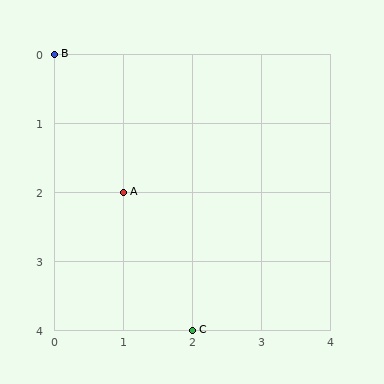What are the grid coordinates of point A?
Point A is at grid coordinates (1, 2).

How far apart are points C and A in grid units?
Points C and A are 1 column and 2 rows apart (about 2.2 grid units diagonally).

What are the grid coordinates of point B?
Point B is at grid coordinates (0, 0).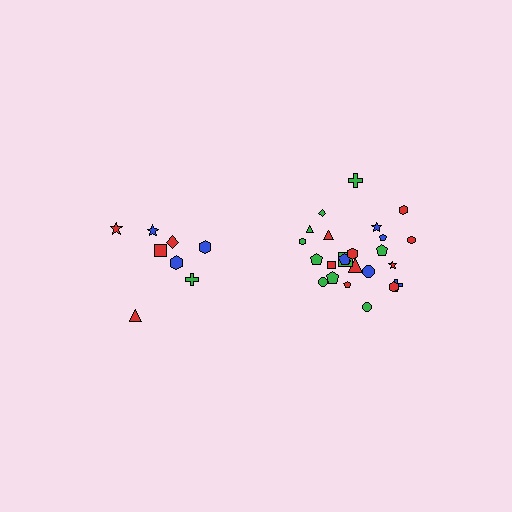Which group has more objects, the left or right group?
The right group.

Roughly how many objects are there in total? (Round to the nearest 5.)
Roughly 35 objects in total.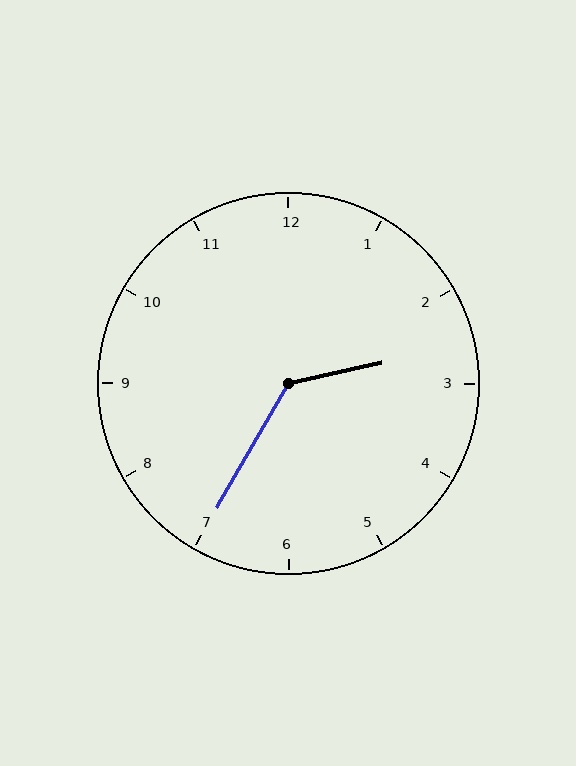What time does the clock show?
2:35.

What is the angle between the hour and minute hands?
Approximately 132 degrees.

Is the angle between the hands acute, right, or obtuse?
It is obtuse.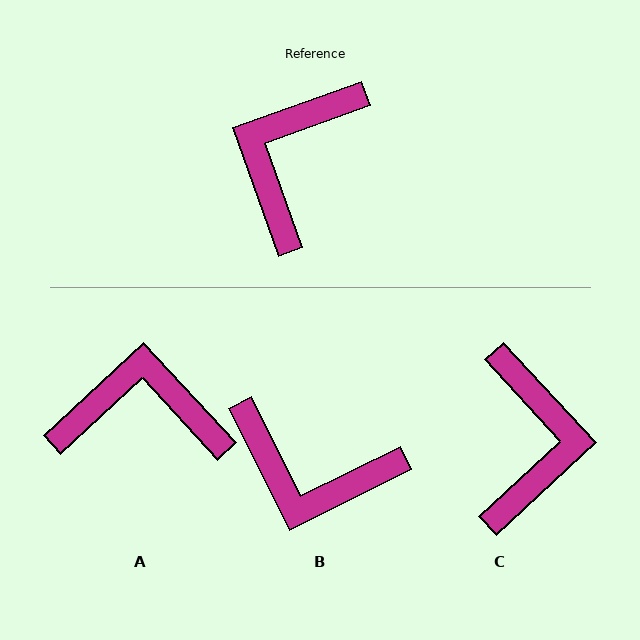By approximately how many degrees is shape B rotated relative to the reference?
Approximately 97 degrees counter-clockwise.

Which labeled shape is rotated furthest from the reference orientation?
C, about 157 degrees away.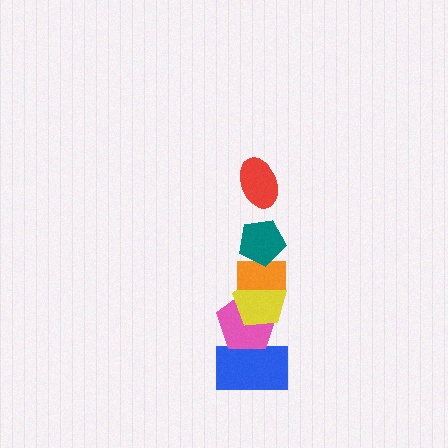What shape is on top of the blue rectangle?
The pink pentagon is on top of the blue rectangle.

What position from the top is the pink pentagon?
The pink pentagon is 5th from the top.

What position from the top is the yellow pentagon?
The yellow pentagon is 4th from the top.